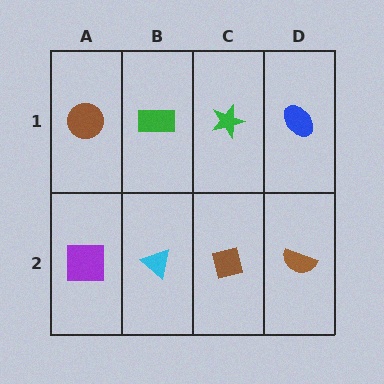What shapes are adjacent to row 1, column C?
A brown square (row 2, column C), a green rectangle (row 1, column B), a blue ellipse (row 1, column D).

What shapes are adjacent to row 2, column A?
A brown circle (row 1, column A), a cyan triangle (row 2, column B).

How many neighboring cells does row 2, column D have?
2.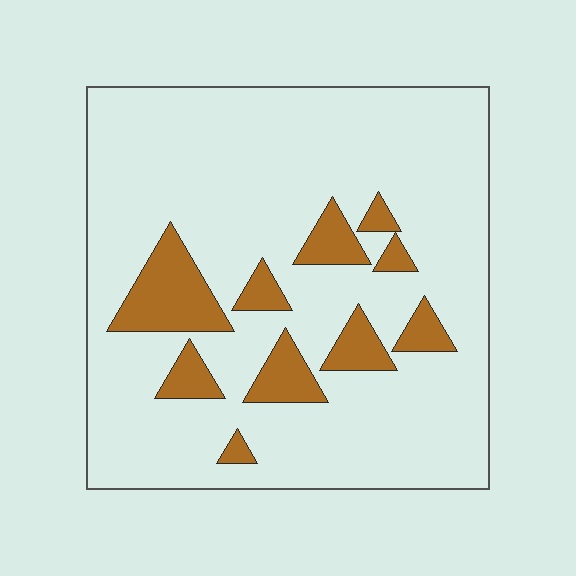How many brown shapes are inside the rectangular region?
10.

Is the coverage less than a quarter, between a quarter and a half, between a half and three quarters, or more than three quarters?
Less than a quarter.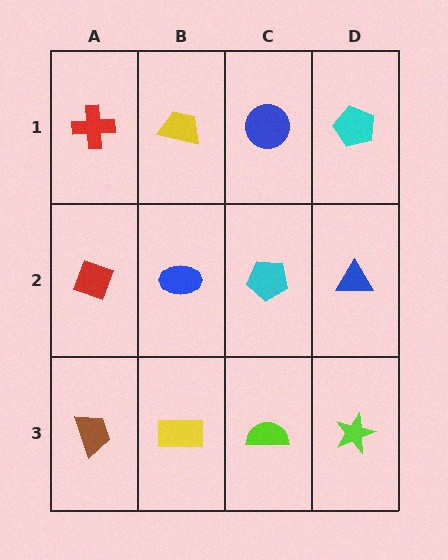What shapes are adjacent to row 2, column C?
A blue circle (row 1, column C), a lime semicircle (row 3, column C), a blue ellipse (row 2, column B), a blue triangle (row 2, column D).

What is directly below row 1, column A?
A red diamond.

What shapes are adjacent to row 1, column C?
A cyan pentagon (row 2, column C), a yellow trapezoid (row 1, column B), a cyan pentagon (row 1, column D).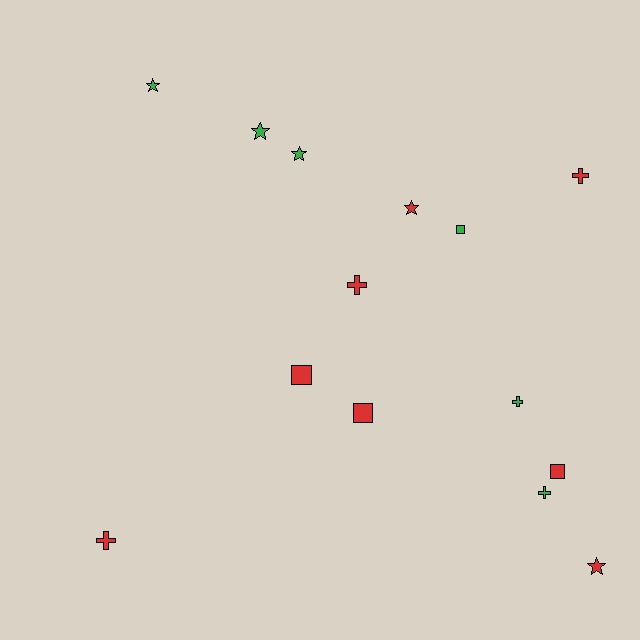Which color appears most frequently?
Red, with 8 objects.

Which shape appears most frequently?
Star, with 5 objects.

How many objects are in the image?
There are 14 objects.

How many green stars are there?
There are 3 green stars.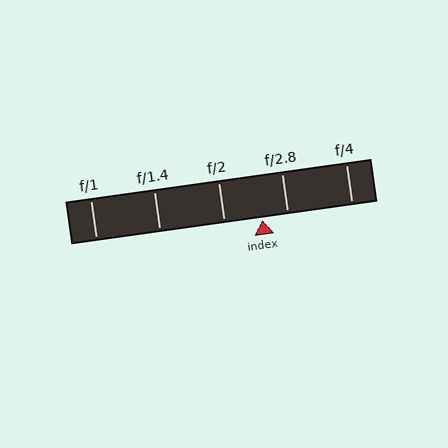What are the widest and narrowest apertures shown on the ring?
The widest aperture shown is f/1 and the narrowest is f/4.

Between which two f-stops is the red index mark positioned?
The index mark is between f/2 and f/2.8.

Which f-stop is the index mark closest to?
The index mark is closest to f/2.8.